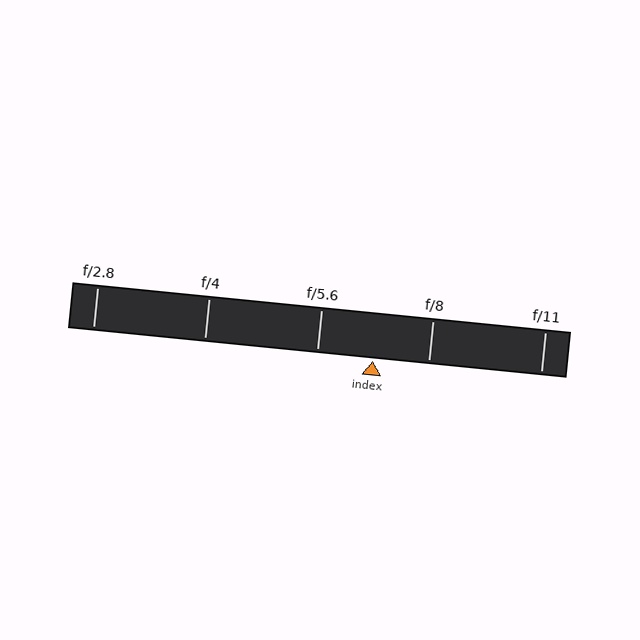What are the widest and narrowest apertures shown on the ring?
The widest aperture shown is f/2.8 and the narrowest is f/11.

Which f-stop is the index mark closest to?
The index mark is closest to f/8.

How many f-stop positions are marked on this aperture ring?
There are 5 f-stop positions marked.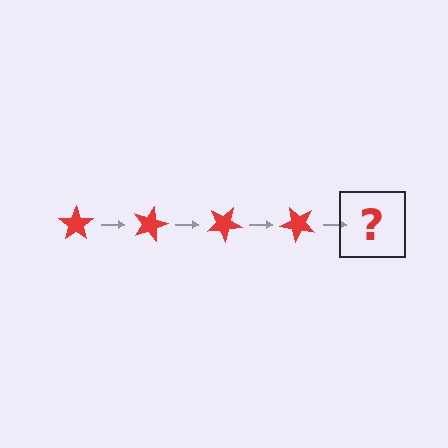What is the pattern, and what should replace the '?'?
The pattern is that the star rotates 15 degrees each step. The '?' should be a red star rotated 60 degrees.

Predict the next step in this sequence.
The next step is a red star rotated 60 degrees.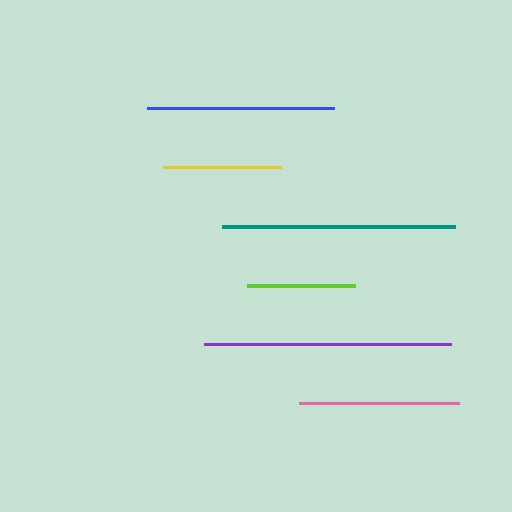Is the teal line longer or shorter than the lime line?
The teal line is longer than the lime line.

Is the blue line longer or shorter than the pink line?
The blue line is longer than the pink line.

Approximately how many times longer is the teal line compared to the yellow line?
The teal line is approximately 2.0 times the length of the yellow line.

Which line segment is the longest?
The purple line is the longest at approximately 246 pixels.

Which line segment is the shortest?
The lime line is the shortest at approximately 109 pixels.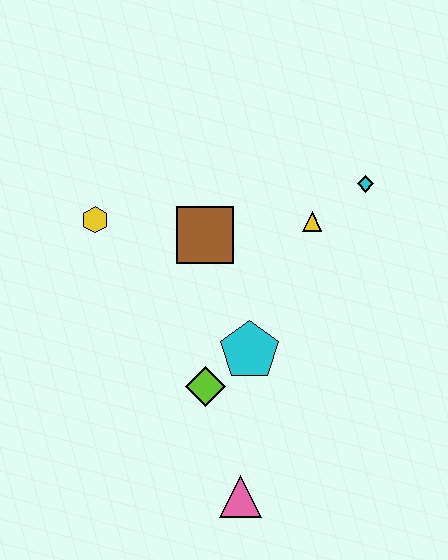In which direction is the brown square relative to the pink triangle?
The brown square is above the pink triangle.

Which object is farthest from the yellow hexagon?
The pink triangle is farthest from the yellow hexagon.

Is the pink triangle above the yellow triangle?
No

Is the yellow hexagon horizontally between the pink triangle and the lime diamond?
No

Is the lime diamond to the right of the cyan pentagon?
No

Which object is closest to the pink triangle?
The lime diamond is closest to the pink triangle.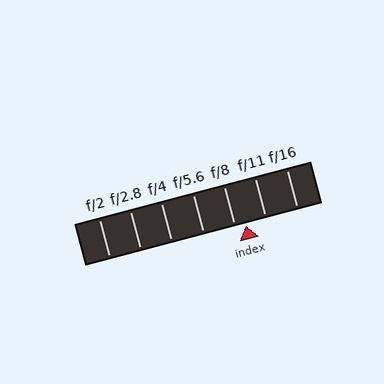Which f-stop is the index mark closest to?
The index mark is closest to f/8.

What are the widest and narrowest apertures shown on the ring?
The widest aperture shown is f/2 and the narrowest is f/16.